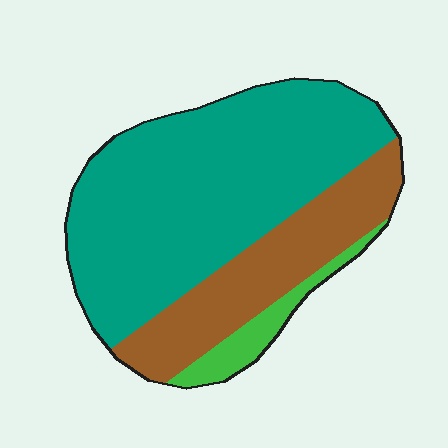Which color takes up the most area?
Teal, at roughly 65%.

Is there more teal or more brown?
Teal.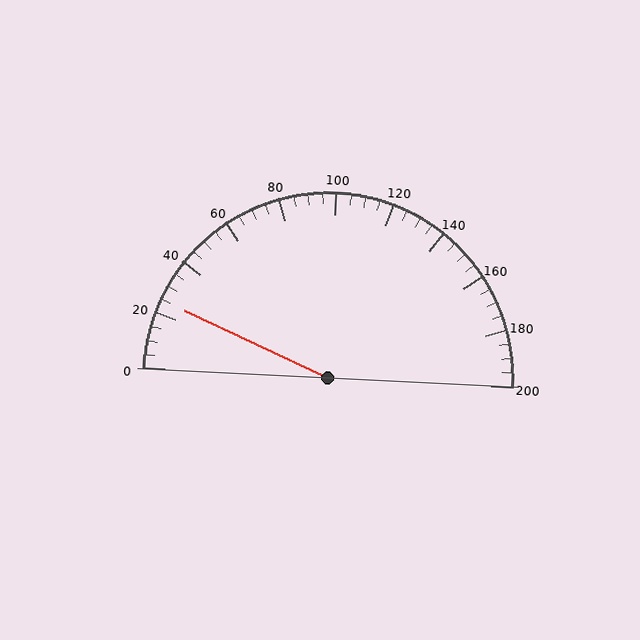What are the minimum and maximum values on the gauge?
The gauge ranges from 0 to 200.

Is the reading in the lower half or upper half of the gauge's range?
The reading is in the lower half of the range (0 to 200).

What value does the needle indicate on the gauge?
The needle indicates approximately 25.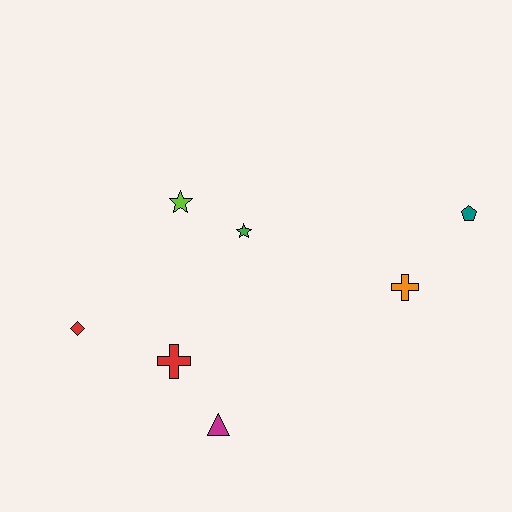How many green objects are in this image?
There is 1 green object.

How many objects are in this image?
There are 7 objects.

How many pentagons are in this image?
There is 1 pentagon.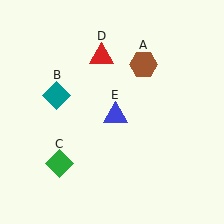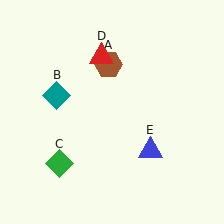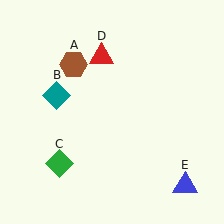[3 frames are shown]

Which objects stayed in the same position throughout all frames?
Teal diamond (object B) and green diamond (object C) and red triangle (object D) remained stationary.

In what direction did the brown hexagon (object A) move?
The brown hexagon (object A) moved left.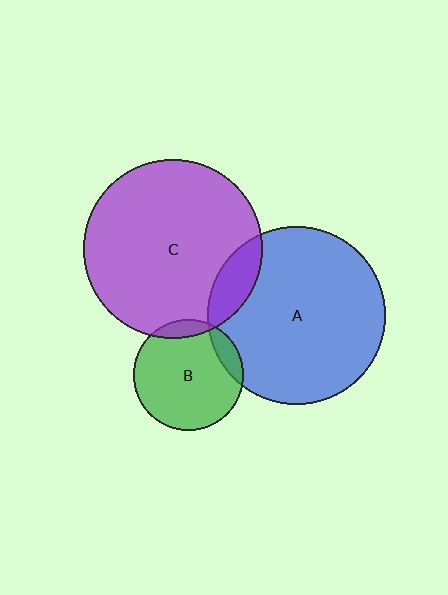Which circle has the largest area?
Circle C (purple).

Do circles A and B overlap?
Yes.